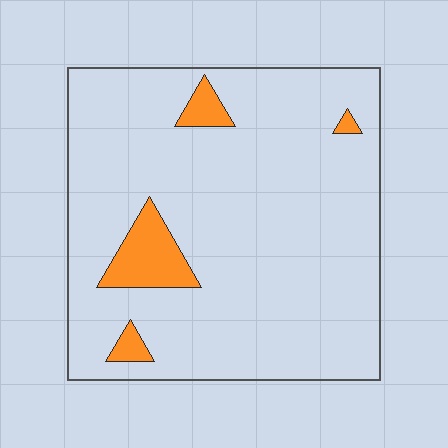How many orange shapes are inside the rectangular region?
4.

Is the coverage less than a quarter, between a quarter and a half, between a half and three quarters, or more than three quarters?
Less than a quarter.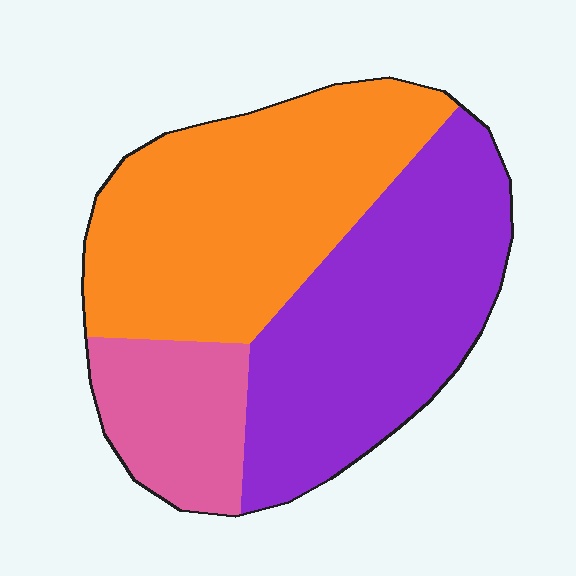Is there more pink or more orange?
Orange.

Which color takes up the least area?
Pink, at roughly 15%.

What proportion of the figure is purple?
Purple takes up about two fifths (2/5) of the figure.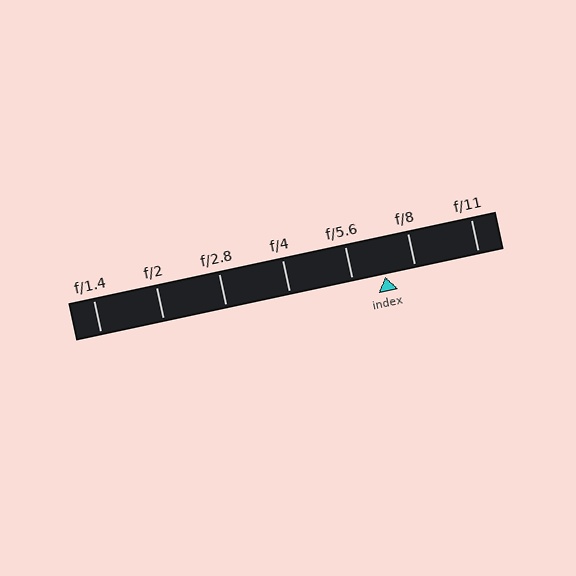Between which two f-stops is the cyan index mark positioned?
The index mark is between f/5.6 and f/8.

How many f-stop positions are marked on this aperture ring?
There are 7 f-stop positions marked.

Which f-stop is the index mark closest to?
The index mark is closest to f/8.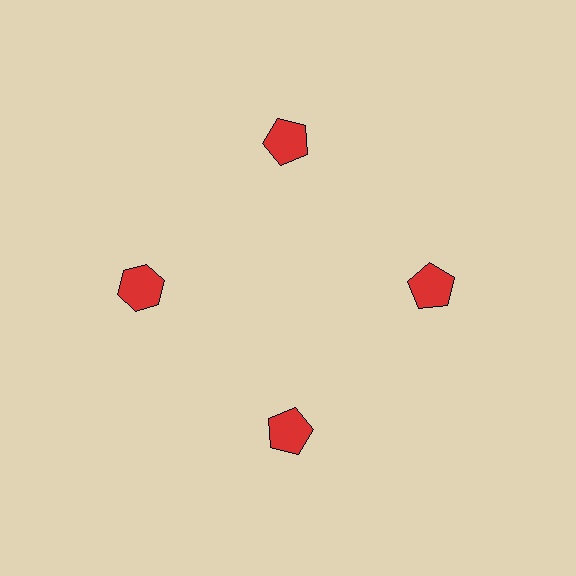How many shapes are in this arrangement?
There are 4 shapes arranged in a ring pattern.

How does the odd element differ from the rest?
It has a different shape: hexagon instead of pentagon.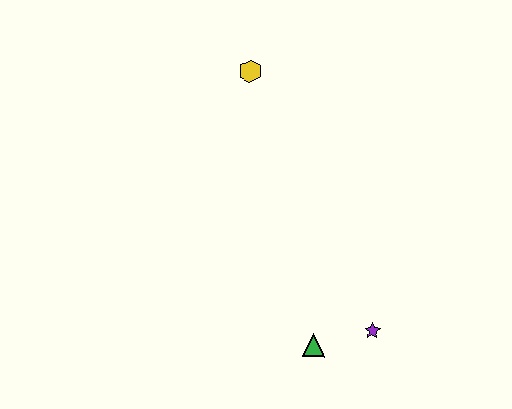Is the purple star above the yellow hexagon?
No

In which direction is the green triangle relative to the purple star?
The green triangle is to the left of the purple star.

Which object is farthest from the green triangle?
The yellow hexagon is farthest from the green triangle.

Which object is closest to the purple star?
The green triangle is closest to the purple star.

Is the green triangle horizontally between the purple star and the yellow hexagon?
Yes